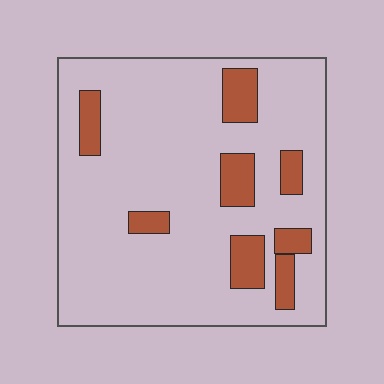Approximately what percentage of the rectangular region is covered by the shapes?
Approximately 15%.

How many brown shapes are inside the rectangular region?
8.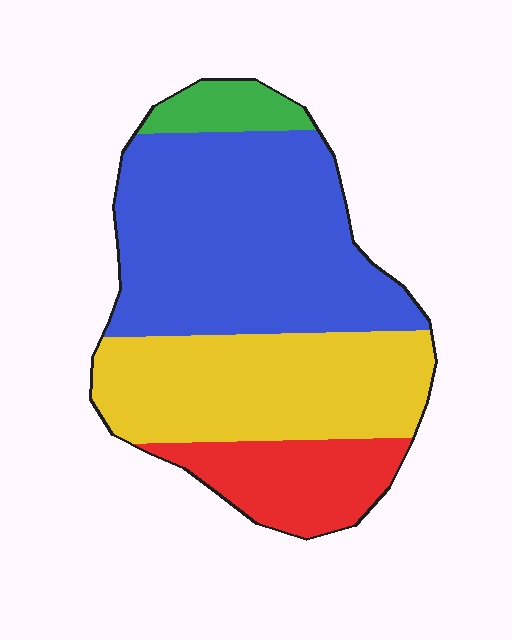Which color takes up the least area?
Green, at roughly 5%.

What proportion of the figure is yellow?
Yellow takes up about one third (1/3) of the figure.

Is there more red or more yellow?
Yellow.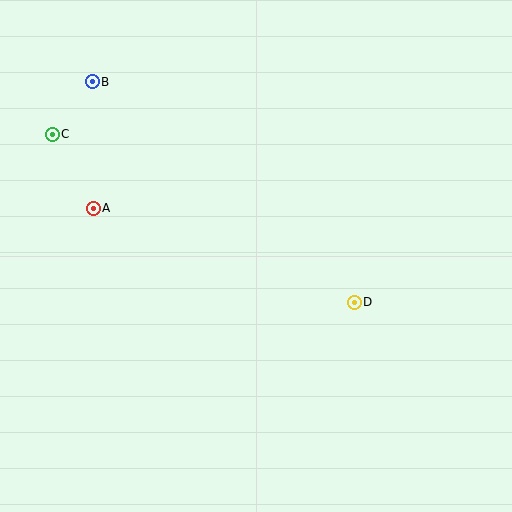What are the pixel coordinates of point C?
Point C is at (52, 134).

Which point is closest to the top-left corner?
Point B is closest to the top-left corner.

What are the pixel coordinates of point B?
Point B is at (92, 82).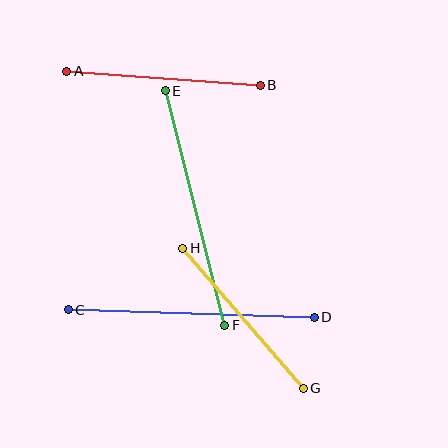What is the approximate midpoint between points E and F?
The midpoint is at approximately (195, 208) pixels.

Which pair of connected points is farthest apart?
Points C and D are farthest apart.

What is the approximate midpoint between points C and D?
The midpoint is at approximately (191, 314) pixels.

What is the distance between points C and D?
The distance is approximately 246 pixels.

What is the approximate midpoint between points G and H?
The midpoint is at approximately (243, 318) pixels.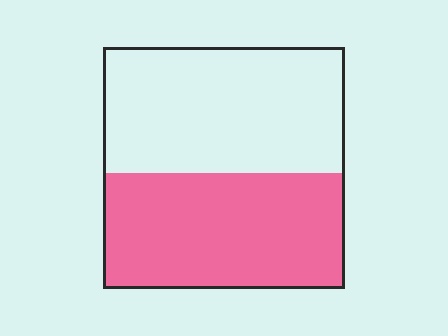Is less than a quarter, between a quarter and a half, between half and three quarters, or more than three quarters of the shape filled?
Between a quarter and a half.